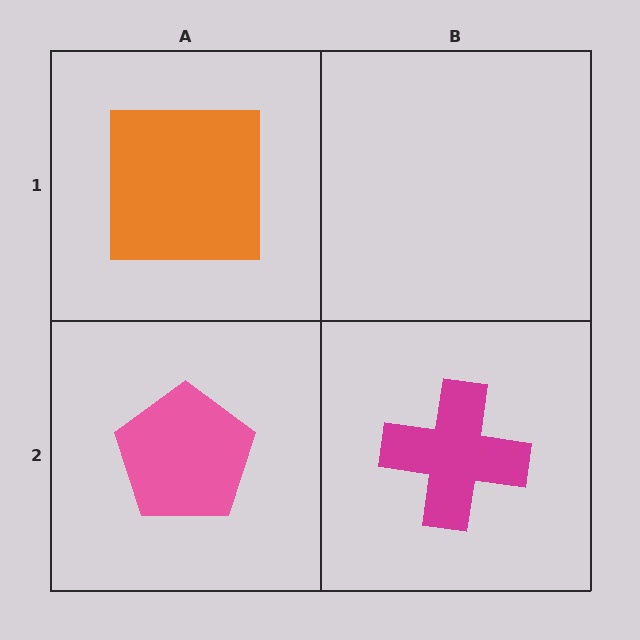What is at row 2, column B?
A magenta cross.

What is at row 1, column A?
An orange square.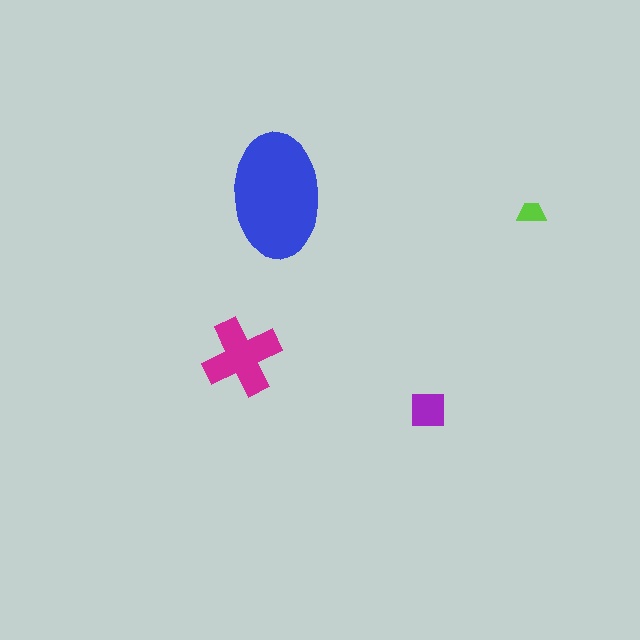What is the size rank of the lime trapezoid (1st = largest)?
4th.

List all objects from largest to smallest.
The blue ellipse, the magenta cross, the purple square, the lime trapezoid.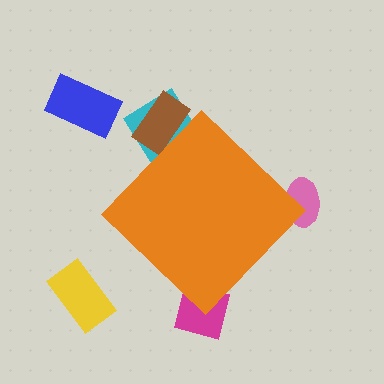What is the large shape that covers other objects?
An orange diamond.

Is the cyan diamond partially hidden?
Yes, the cyan diamond is partially hidden behind the orange diamond.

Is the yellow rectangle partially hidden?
No, the yellow rectangle is fully visible.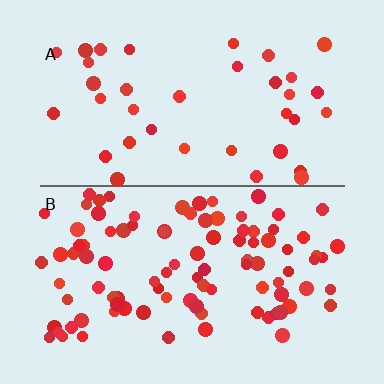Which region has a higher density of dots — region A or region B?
B (the bottom).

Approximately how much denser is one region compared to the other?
Approximately 2.6× — region B over region A.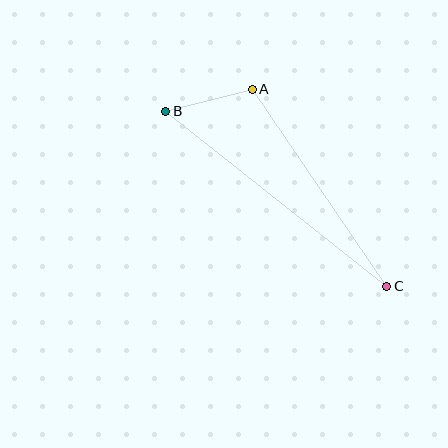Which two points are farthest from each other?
Points B and C are farthest from each other.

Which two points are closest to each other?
Points A and B are closest to each other.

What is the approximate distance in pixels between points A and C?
The distance between A and C is approximately 239 pixels.